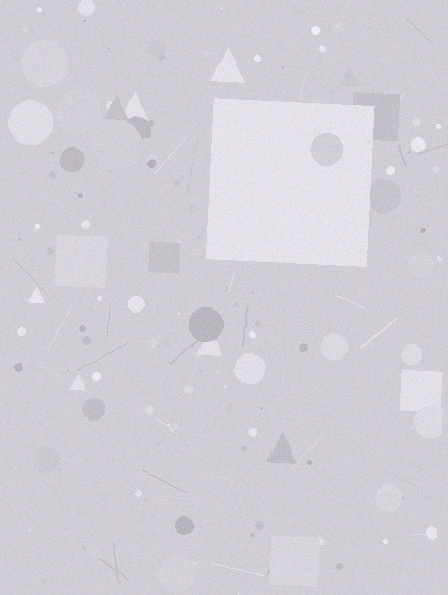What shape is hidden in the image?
A square is hidden in the image.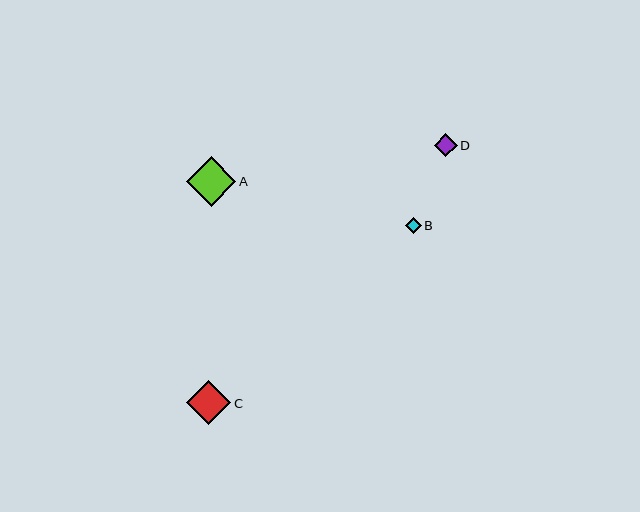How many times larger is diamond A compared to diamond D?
Diamond A is approximately 2.2 times the size of diamond D.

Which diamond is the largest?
Diamond A is the largest with a size of approximately 50 pixels.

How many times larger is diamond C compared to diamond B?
Diamond C is approximately 2.7 times the size of diamond B.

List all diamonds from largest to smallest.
From largest to smallest: A, C, D, B.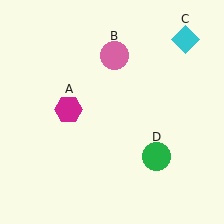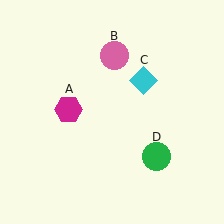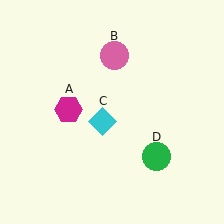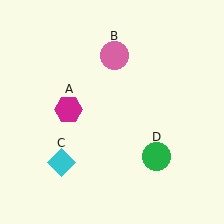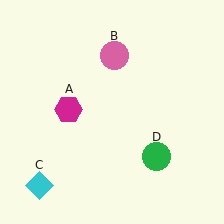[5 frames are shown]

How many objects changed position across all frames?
1 object changed position: cyan diamond (object C).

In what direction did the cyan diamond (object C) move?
The cyan diamond (object C) moved down and to the left.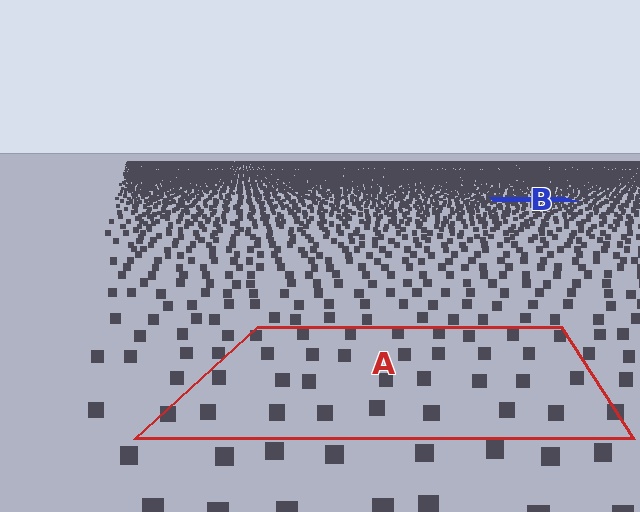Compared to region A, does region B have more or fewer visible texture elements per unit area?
Region B has more texture elements per unit area — they are packed more densely because it is farther away.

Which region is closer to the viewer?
Region A is closer. The texture elements there are larger and more spread out.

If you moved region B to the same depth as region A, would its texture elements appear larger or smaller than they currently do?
They would appear larger. At a closer depth, the same texture elements are projected at a bigger on-screen size.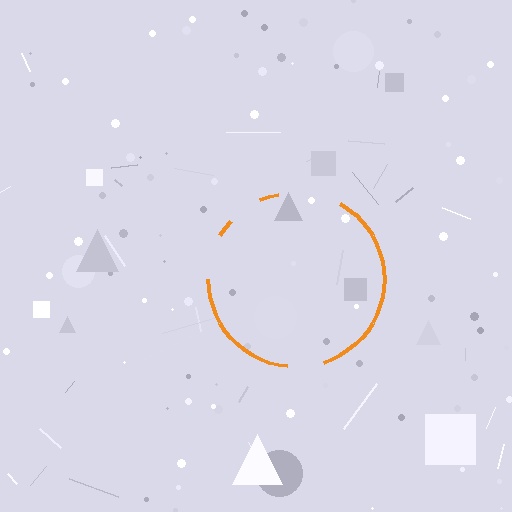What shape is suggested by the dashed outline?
The dashed outline suggests a circle.